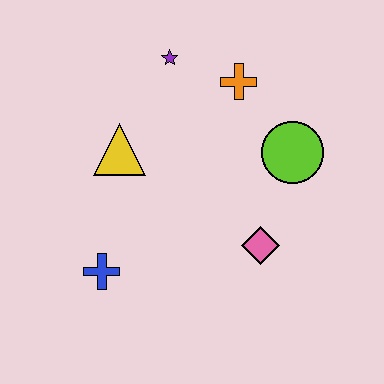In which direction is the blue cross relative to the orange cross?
The blue cross is below the orange cross.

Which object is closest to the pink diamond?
The lime circle is closest to the pink diamond.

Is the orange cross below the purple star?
Yes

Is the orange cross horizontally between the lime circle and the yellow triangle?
Yes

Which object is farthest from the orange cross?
The blue cross is farthest from the orange cross.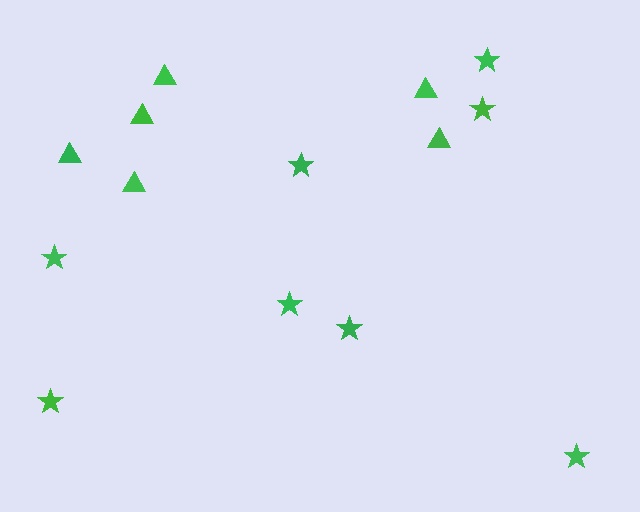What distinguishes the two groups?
There are 2 groups: one group of stars (8) and one group of triangles (6).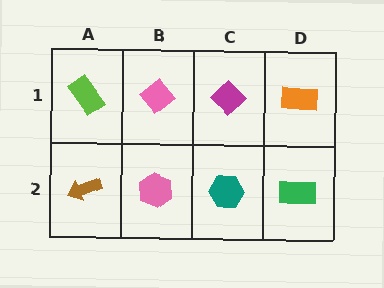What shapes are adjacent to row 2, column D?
An orange rectangle (row 1, column D), a teal hexagon (row 2, column C).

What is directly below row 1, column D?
A green rectangle.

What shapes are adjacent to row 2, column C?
A magenta diamond (row 1, column C), a pink hexagon (row 2, column B), a green rectangle (row 2, column D).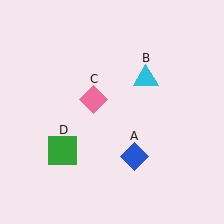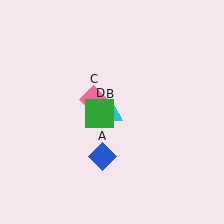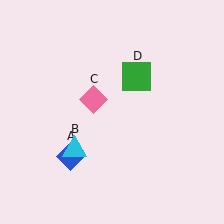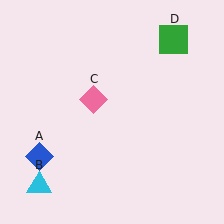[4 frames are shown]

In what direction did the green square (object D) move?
The green square (object D) moved up and to the right.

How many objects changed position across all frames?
3 objects changed position: blue diamond (object A), cyan triangle (object B), green square (object D).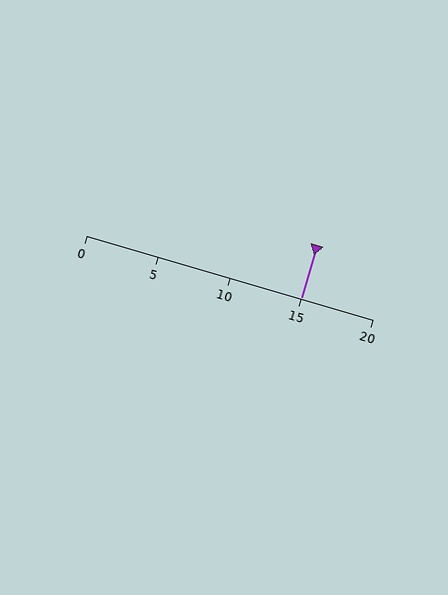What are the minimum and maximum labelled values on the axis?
The axis runs from 0 to 20.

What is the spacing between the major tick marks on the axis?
The major ticks are spaced 5 apart.